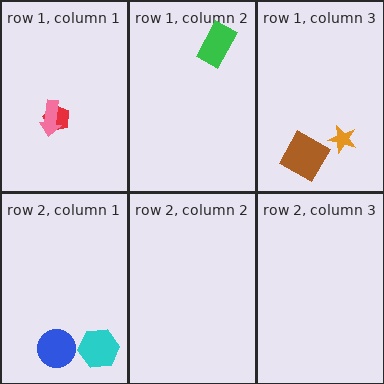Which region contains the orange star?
The row 1, column 3 region.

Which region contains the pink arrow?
The row 1, column 1 region.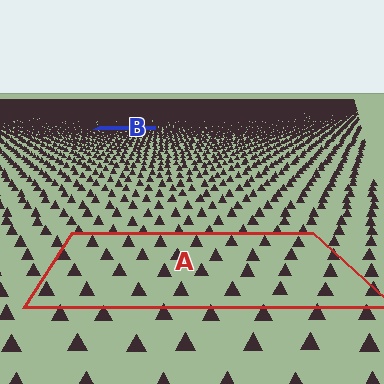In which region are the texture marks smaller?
The texture marks are smaller in region B, because it is farther away.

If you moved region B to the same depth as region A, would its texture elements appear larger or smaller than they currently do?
They would appear larger. At a closer depth, the same texture elements are projected at a bigger on-screen size.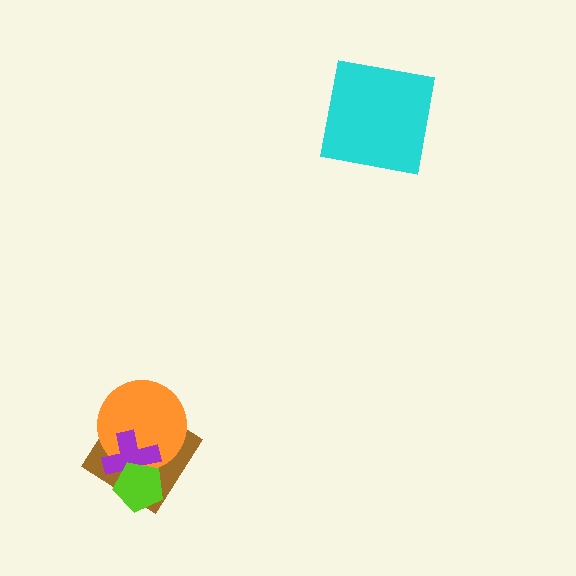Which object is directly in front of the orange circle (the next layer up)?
The purple cross is directly in front of the orange circle.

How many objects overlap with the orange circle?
3 objects overlap with the orange circle.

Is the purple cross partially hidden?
Yes, it is partially covered by another shape.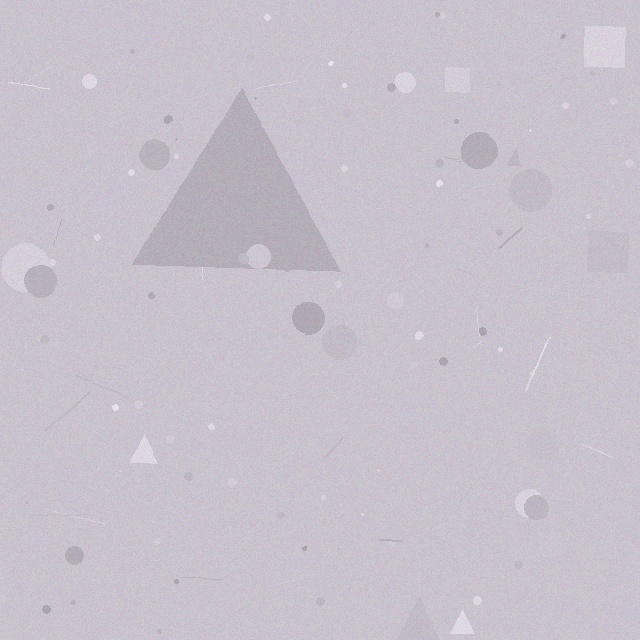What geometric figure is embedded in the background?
A triangle is embedded in the background.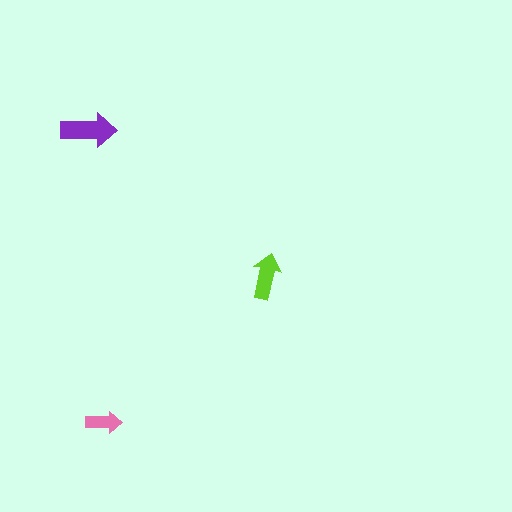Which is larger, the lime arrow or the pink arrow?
The lime one.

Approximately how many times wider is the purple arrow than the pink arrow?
About 1.5 times wider.